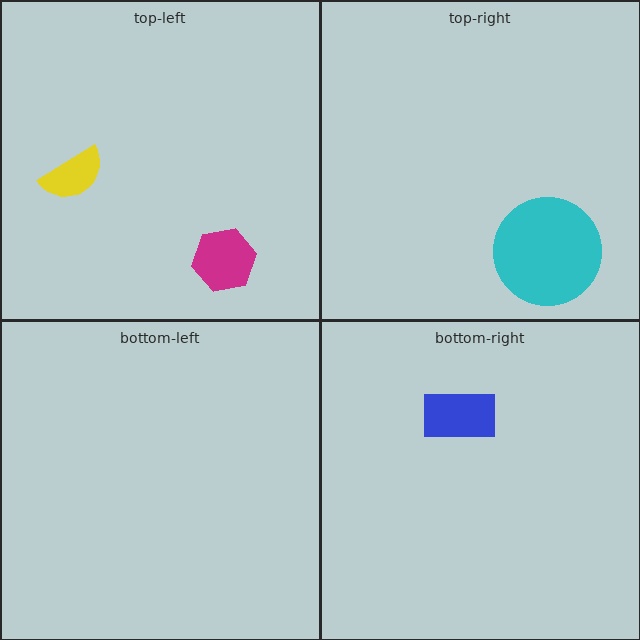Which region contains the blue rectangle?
The bottom-right region.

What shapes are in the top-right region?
The cyan circle.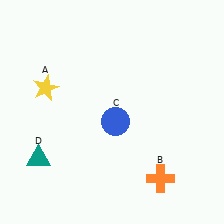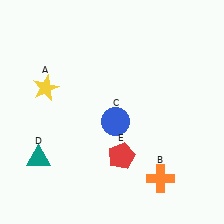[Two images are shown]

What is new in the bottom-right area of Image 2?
A red pentagon (E) was added in the bottom-right area of Image 2.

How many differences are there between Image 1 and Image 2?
There is 1 difference between the two images.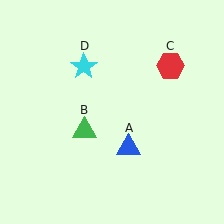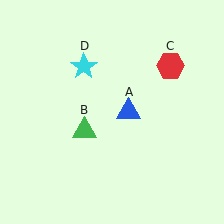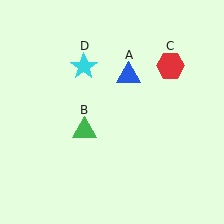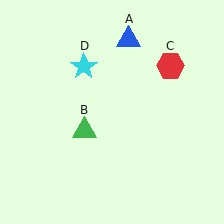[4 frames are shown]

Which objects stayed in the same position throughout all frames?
Green triangle (object B) and red hexagon (object C) and cyan star (object D) remained stationary.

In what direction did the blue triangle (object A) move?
The blue triangle (object A) moved up.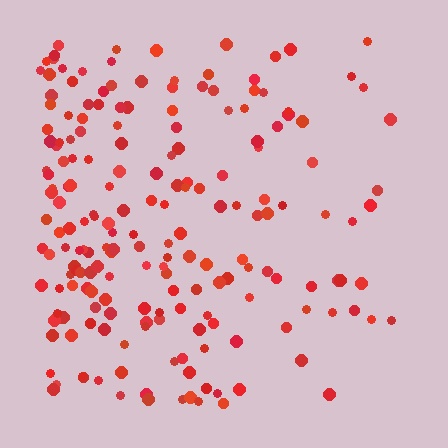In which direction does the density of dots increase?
From right to left, with the left side densest.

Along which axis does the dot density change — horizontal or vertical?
Horizontal.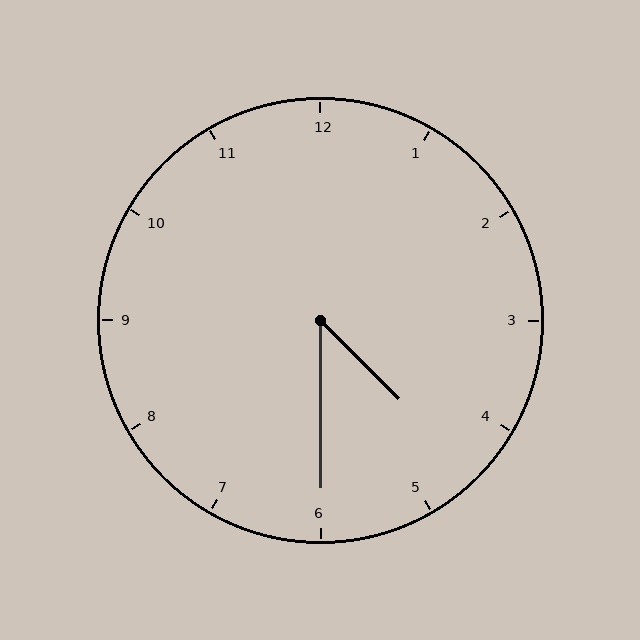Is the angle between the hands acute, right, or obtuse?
It is acute.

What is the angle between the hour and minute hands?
Approximately 45 degrees.